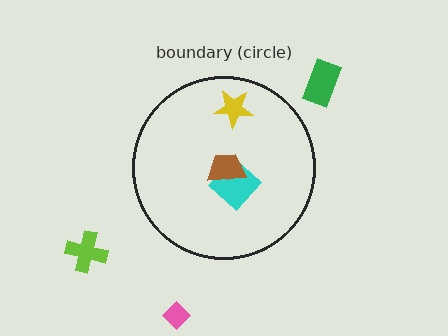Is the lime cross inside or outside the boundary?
Outside.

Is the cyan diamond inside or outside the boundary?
Inside.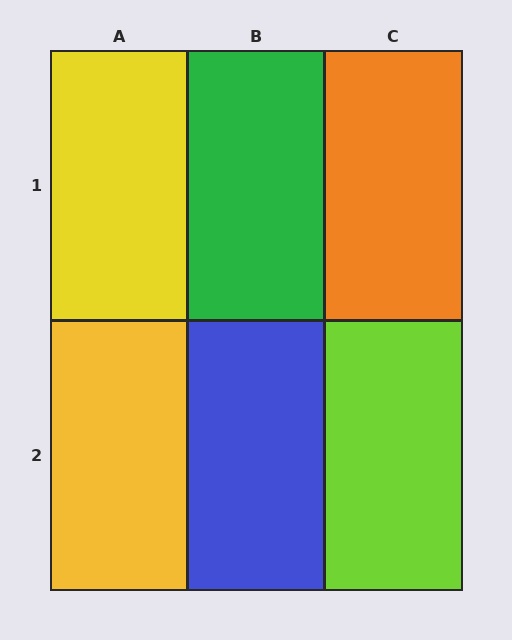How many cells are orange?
1 cell is orange.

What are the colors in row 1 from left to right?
Yellow, green, orange.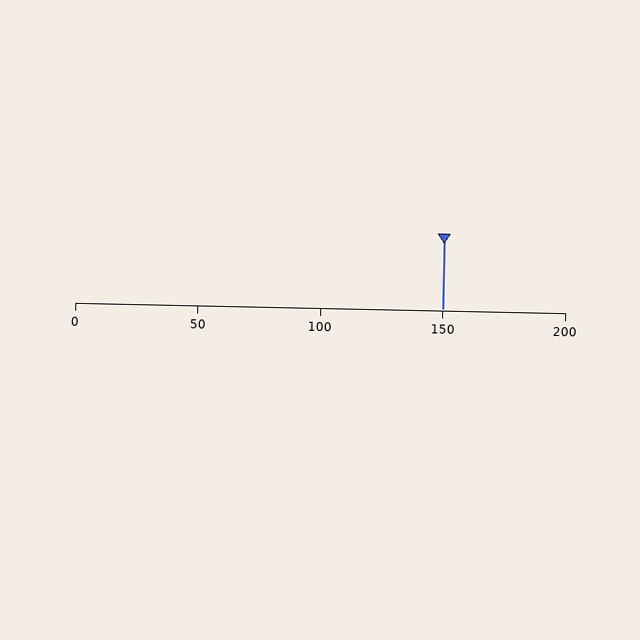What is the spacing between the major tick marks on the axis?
The major ticks are spaced 50 apart.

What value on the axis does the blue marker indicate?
The marker indicates approximately 150.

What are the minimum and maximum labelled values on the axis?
The axis runs from 0 to 200.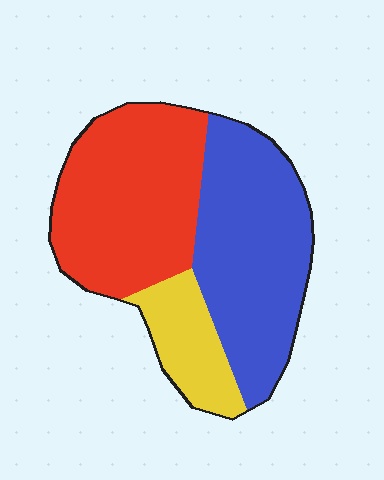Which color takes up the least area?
Yellow, at roughly 15%.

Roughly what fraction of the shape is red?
Red covers around 40% of the shape.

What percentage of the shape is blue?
Blue covers around 40% of the shape.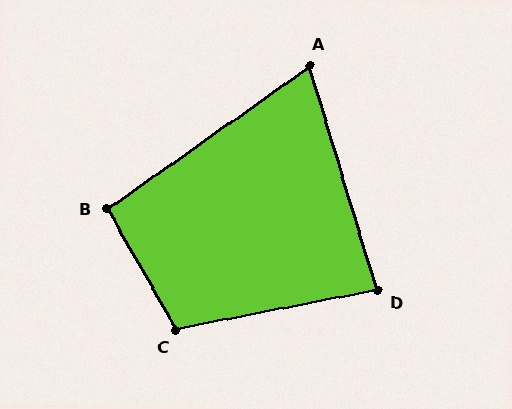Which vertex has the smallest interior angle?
A, at approximately 72 degrees.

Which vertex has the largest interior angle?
C, at approximately 108 degrees.